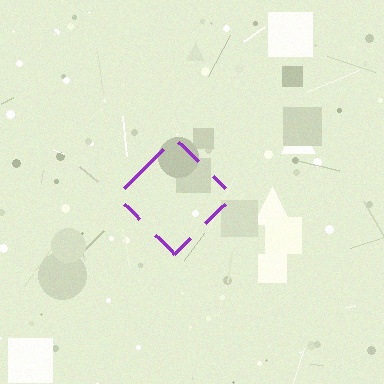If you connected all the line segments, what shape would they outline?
They would outline a diamond.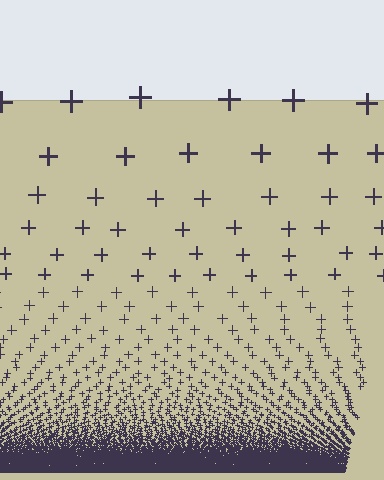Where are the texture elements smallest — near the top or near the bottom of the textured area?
Near the bottom.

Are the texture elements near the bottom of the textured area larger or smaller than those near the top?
Smaller. The gradient is inverted — elements near the bottom are smaller and denser.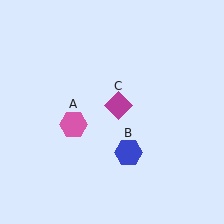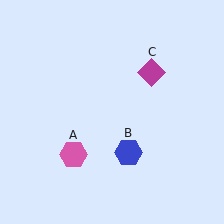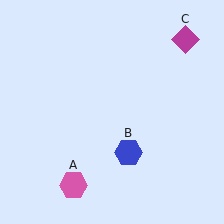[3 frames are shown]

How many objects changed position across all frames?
2 objects changed position: pink hexagon (object A), magenta diamond (object C).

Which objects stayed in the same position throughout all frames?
Blue hexagon (object B) remained stationary.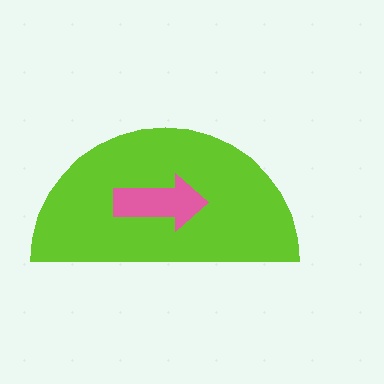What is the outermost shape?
The lime semicircle.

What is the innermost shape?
The pink arrow.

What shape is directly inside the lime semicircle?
The pink arrow.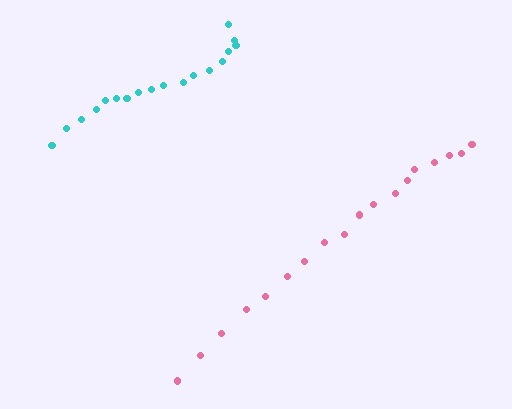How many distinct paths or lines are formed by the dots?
There are 2 distinct paths.